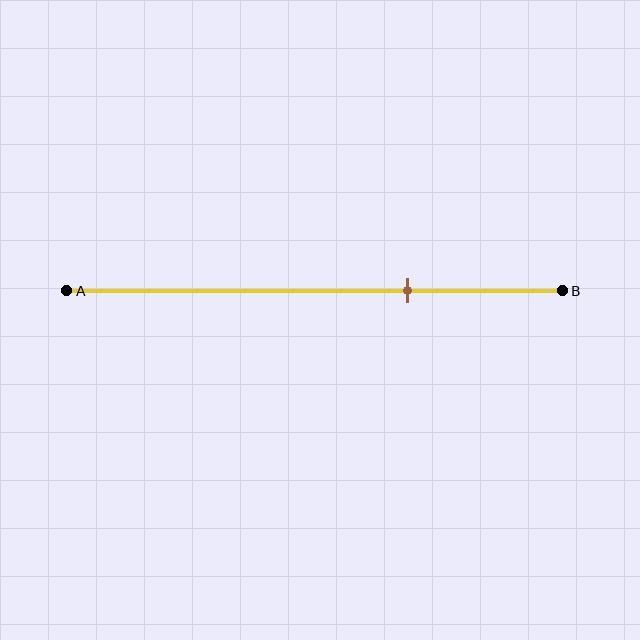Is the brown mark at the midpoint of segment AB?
No, the mark is at about 70% from A, not at the 50% midpoint.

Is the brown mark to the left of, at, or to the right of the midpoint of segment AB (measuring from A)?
The brown mark is to the right of the midpoint of segment AB.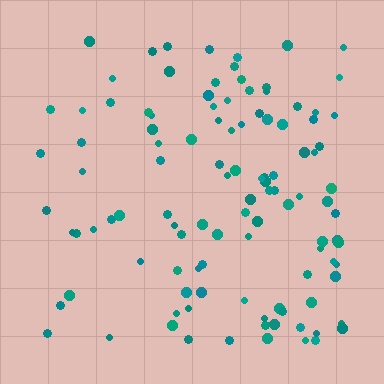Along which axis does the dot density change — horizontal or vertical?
Horizontal.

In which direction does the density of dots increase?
From left to right, with the right side densest.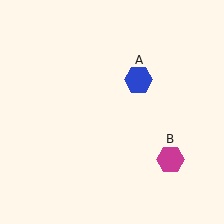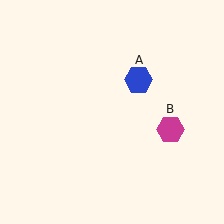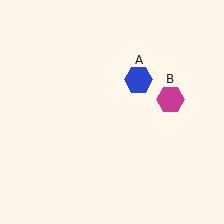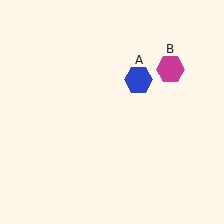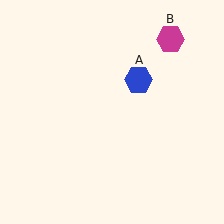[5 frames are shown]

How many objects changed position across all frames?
1 object changed position: magenta hexagon (object B).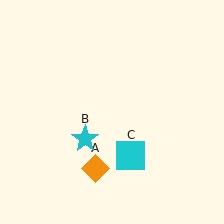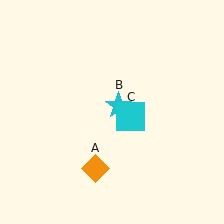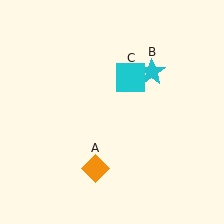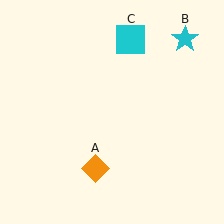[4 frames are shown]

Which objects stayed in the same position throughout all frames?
Orange diamond (object A) remained stationary.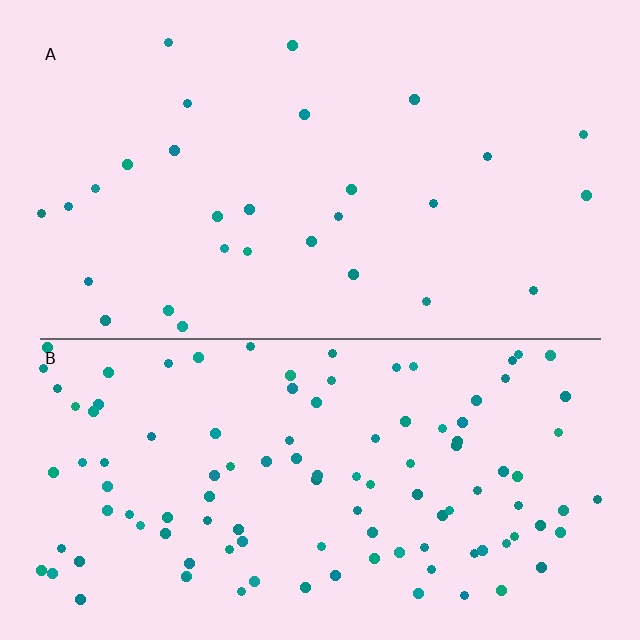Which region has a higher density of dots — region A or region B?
B (the bottom).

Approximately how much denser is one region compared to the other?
Approximately 3.9× — region B over region A.